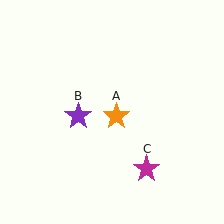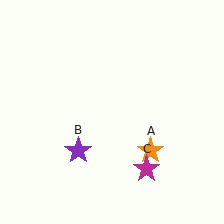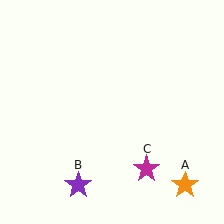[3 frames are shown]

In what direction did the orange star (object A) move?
The orange star (object A) moved down and to the right.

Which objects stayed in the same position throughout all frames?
Magenta star (object C) remained stationary.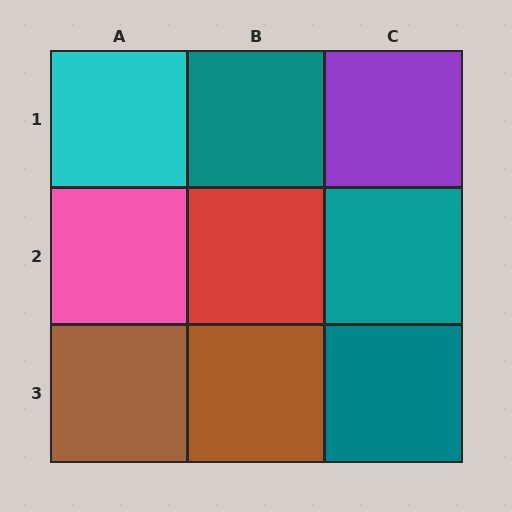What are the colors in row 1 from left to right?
Cyan, teal, purple.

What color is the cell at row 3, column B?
Brown.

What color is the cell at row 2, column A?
Pink.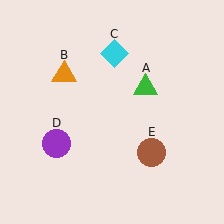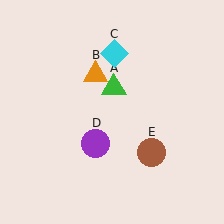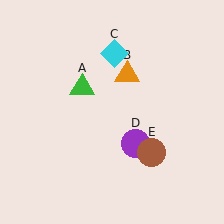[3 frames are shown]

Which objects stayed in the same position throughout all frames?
Cyan diamond (object C) and brown circle (object E) remained stationary.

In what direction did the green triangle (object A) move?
The green triangle (object A) moved left.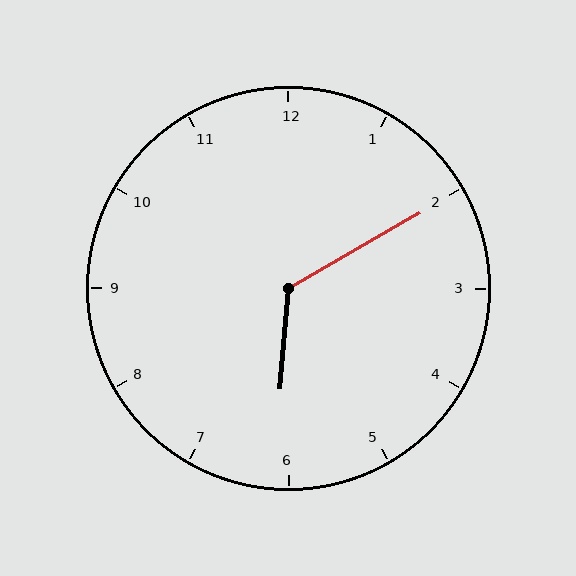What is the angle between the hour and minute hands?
Approximately 125 degrees.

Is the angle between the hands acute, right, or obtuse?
It is obtuse.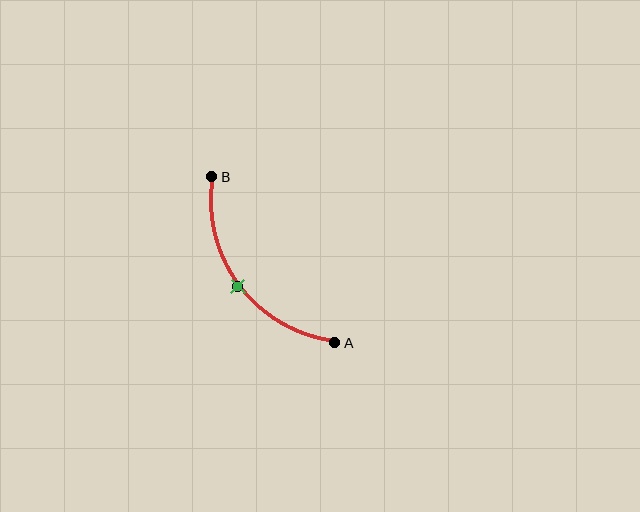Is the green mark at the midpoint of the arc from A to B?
Yes. The green mark lies on the arc at equal arc-length from both A and B — it is the arc midpoint.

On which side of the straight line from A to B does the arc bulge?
The arc bulges below and to the left of the straight line connecting A and B.